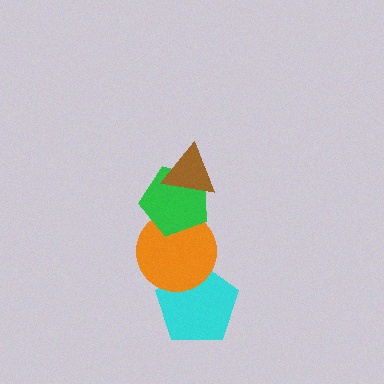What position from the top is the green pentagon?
The green pentagon is 2nd from the top.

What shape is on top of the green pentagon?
The brown triangle is on top of the green pentagon.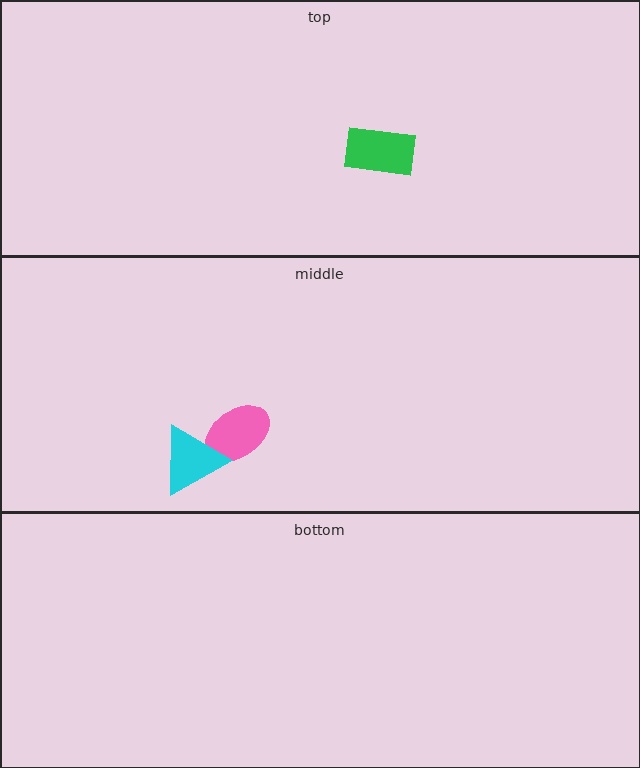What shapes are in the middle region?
The pink ellipse, the cyan triangle.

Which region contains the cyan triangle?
The middle region.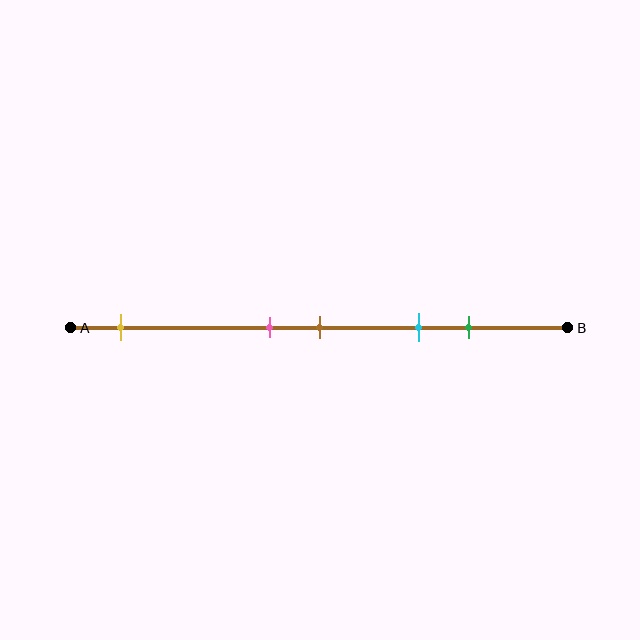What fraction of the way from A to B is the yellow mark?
The yellow mark is approximately 10% (0.1) of the way from A to B.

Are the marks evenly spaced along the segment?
No, the marks are not evenly spaced.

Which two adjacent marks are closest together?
The pink and brown marks are the closest adjacent pair.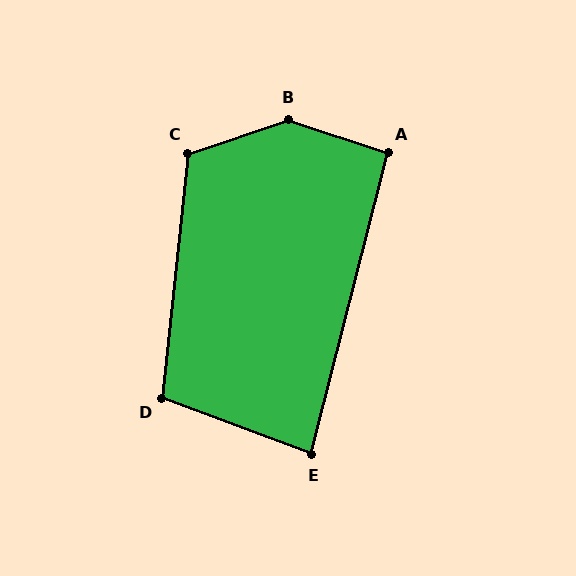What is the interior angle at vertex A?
Approximately 94 degrees (approximately right).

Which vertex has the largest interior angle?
B, at approximately 143 degrees.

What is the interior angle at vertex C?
Approximately 114 degrees (obtuse).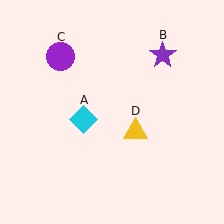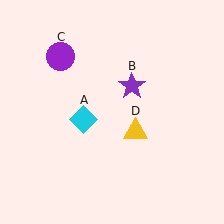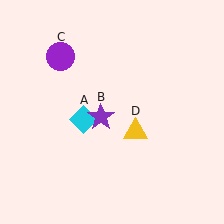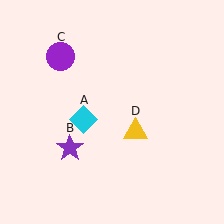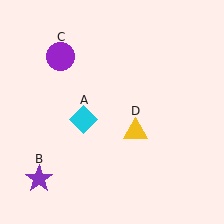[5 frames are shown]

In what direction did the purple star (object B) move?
The purple star (object B) moved down and to the left.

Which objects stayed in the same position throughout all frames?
Cyan diamond (object A) and purple circle (object C) and yellow triangle (object D) remained stationary.